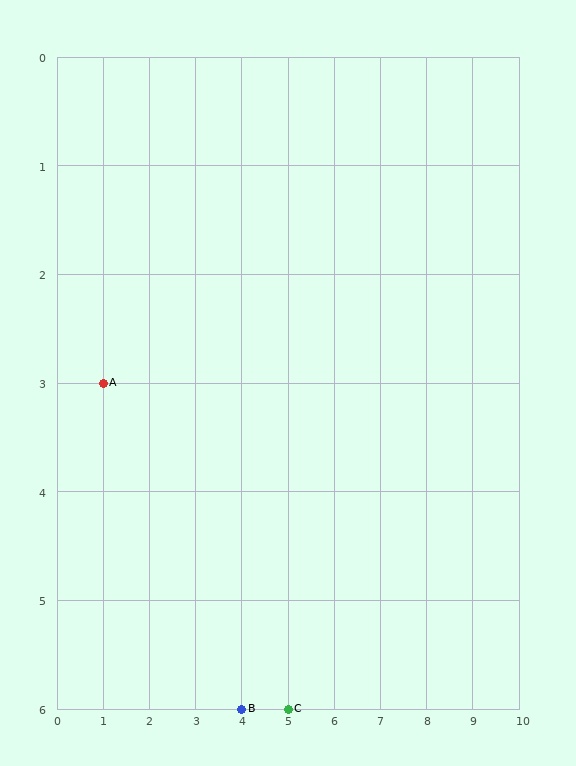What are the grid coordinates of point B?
Point B is at grid coordinates (4, 6).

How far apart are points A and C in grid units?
Points A and C are 4 columns and 3 rows apart (about 5.0 grid units diagonally).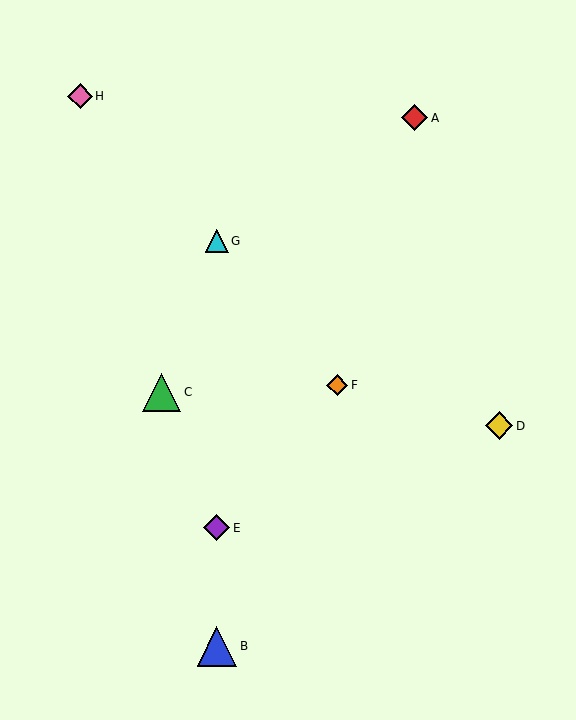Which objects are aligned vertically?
Objects B, E, G are aligned vertically.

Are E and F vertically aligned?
No, E is at x≈217 and F is at x≈337.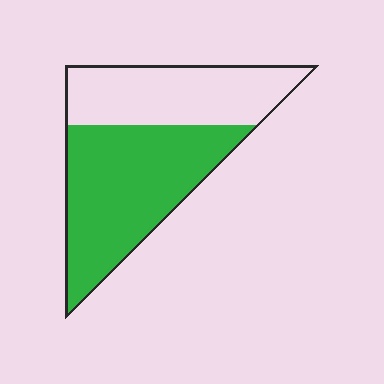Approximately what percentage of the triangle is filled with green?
Approximately 60%.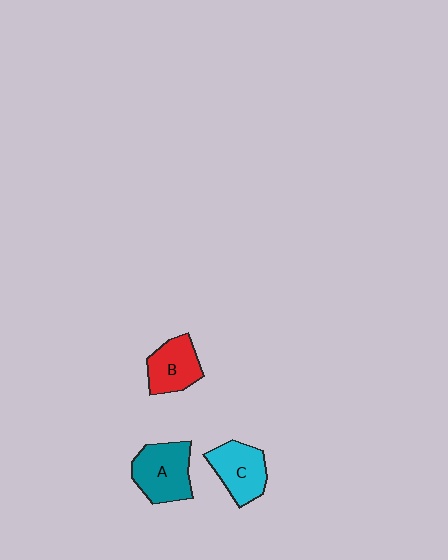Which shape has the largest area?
Shape A (teal).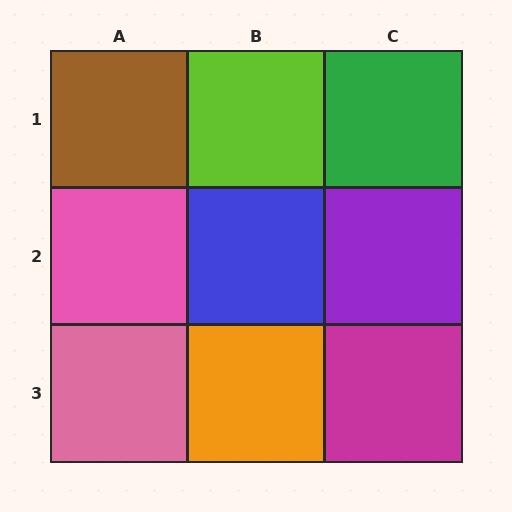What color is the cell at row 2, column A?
Pink.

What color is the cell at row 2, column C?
Purple.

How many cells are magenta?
1 cell is magenta.